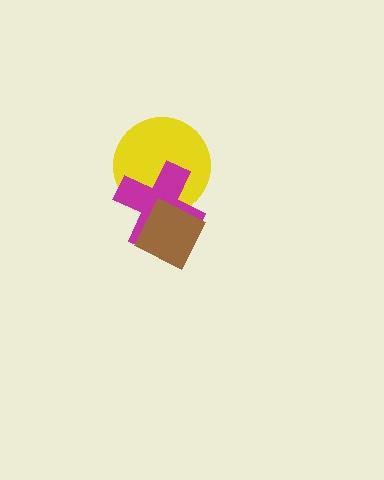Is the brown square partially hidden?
No, no other shape covers it.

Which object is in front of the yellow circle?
The magenta cross is in front of the yellow circle.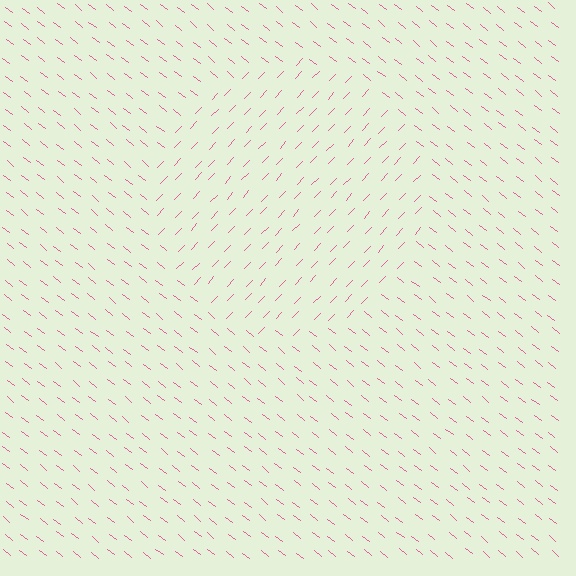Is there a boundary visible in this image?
Yes, there is a texture boundary formed by a change in line orientation.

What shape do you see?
I see a circle.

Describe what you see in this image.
The image is filled with small pink line segments. A circle region in the image has lines oriented differently from the surrounding lines, creating a visible texture boundary.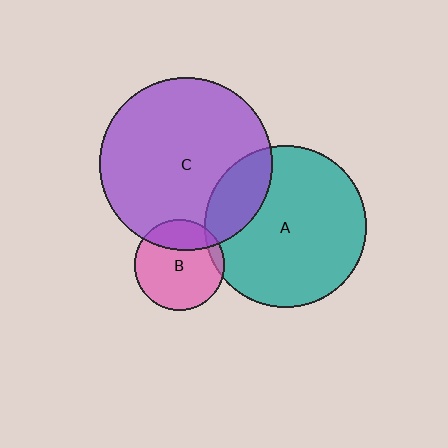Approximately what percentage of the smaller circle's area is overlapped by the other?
Approximately 25%.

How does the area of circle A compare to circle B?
Approximately 3.2 times.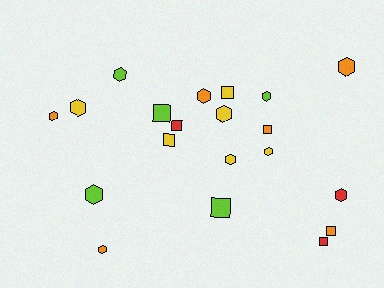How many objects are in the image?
There are 20 objects.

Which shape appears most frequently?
Hexagon, with 12 objects.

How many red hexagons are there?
There is 1 red hexagon.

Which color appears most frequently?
Orange, with 6 objects.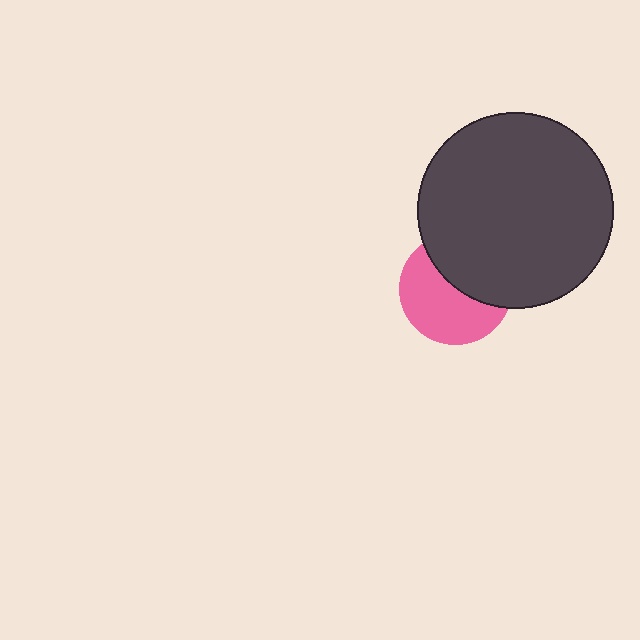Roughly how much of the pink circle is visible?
About half of it is visible (roughly 57%).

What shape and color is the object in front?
The object in front is a dark gray circle.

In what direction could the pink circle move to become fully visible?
The pink circle could move down. That would shift it out from behind the dark gray circle entirely.